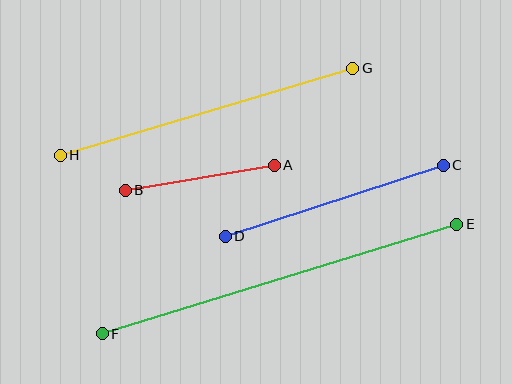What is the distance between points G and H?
The distance is approximately 305 pixels.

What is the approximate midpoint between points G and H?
The midpoint is at approximately (206, 112) pixels.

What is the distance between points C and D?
The distance is approximately 229 pixels.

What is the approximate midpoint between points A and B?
The midpoint is at approximately (200, 178) pixels.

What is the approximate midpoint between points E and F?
The midpoint is at approximately (279, 279) pixels.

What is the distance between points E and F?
The distance is approximately 371 pixels.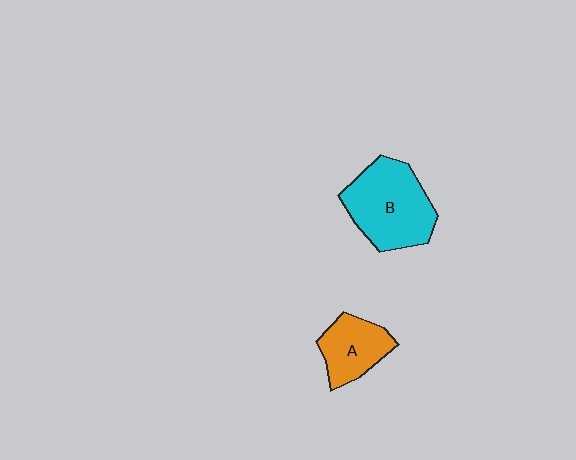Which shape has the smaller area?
Shape A (orange).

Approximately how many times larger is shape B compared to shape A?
Approximately 1.7 times.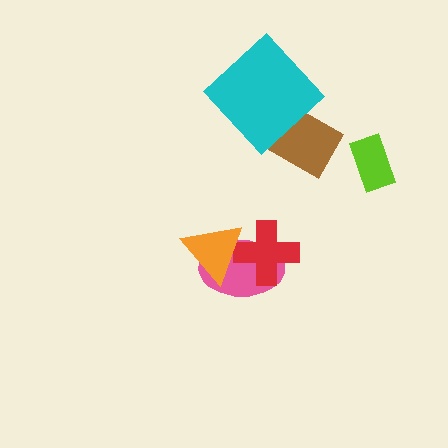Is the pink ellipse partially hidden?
Yes, it is partially covered by another shape.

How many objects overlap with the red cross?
2 objects overlap with the red cross.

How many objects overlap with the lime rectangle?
0 objects overlap with the lime rectangle.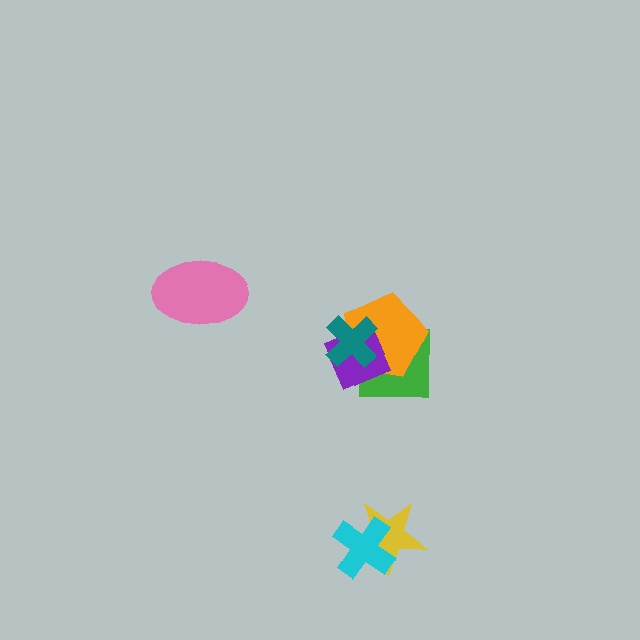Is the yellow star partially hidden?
Yes, it is partially covered by another shape.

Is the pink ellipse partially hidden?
No, no other shape covers it.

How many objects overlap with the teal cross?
3 objects overlap with the teal cross.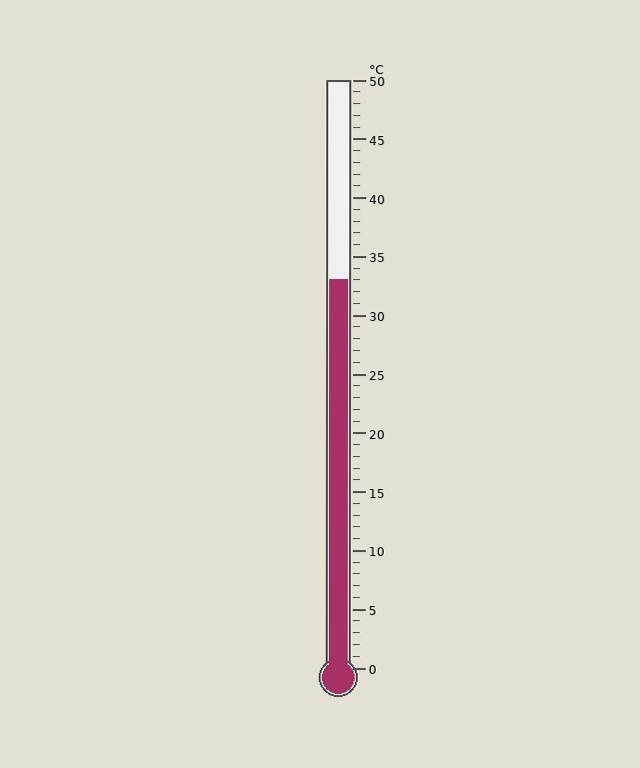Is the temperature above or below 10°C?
The temperature is above 10°C.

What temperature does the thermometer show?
The thermometer shows approximately 33°C.